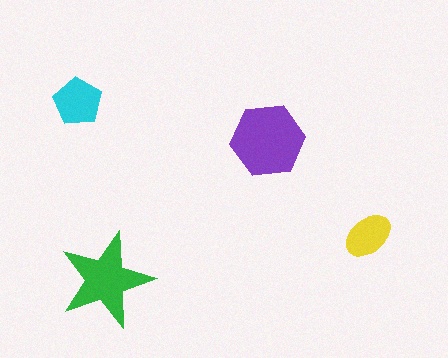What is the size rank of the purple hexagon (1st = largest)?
1st.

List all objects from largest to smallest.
The purple hexagon, the green star, the cyan pentagon, the yellow ellipse.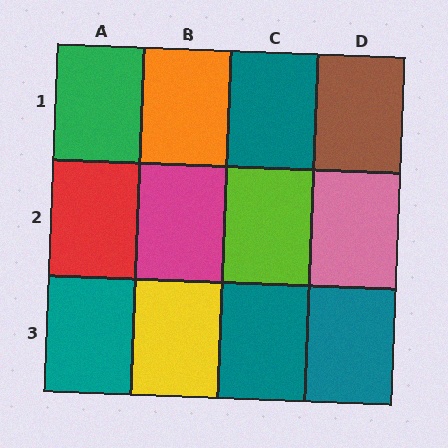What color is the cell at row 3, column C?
Teal.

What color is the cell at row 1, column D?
Brown.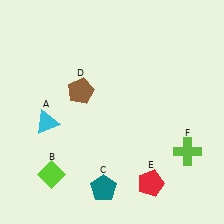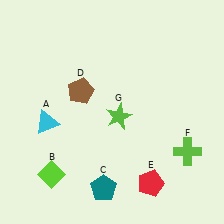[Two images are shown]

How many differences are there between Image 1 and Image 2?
There is 1 difference between the two images.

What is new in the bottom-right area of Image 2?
A lime star (G) was added in the bottom-right area of Image 2.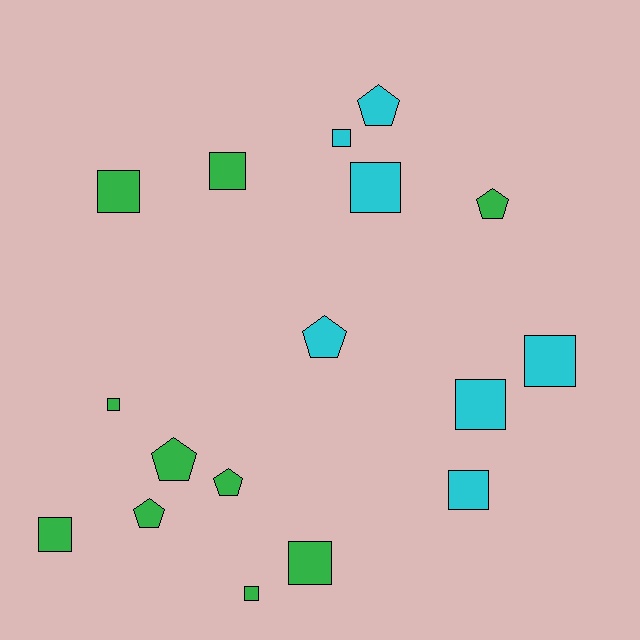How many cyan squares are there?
There are 5 cyan squares.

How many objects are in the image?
There are 17 objects.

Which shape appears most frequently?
Square, with 11 objects.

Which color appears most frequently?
Green, with 10 objects.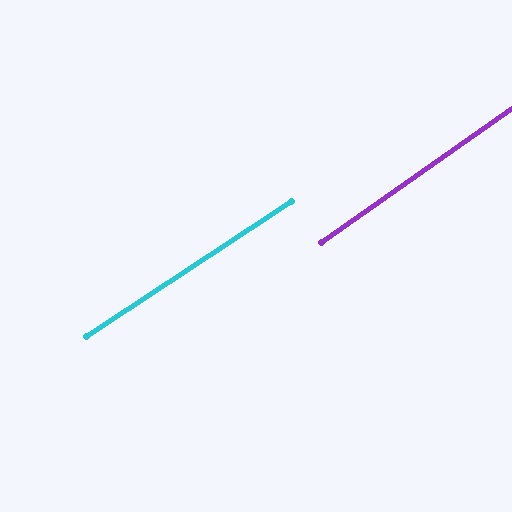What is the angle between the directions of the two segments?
Approximately 2 degrees.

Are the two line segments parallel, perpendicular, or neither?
Parallel — their directions differ by only 1.8°.